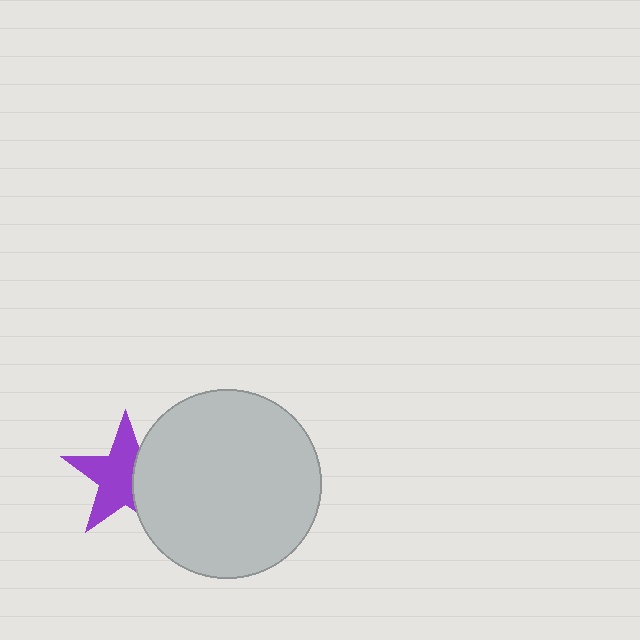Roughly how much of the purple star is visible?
About half of it is visible (roughly 64%).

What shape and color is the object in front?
The object in front is a light gray circle.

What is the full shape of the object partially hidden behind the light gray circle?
The partially hidden object is a purple star.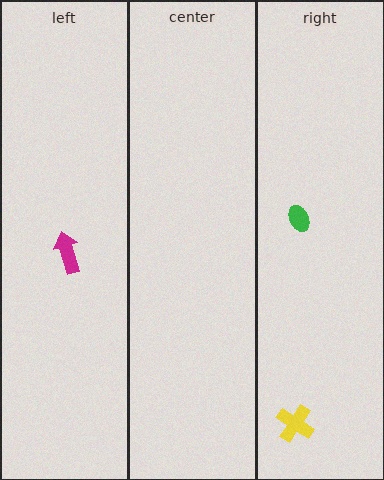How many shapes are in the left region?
1.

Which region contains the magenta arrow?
The left region.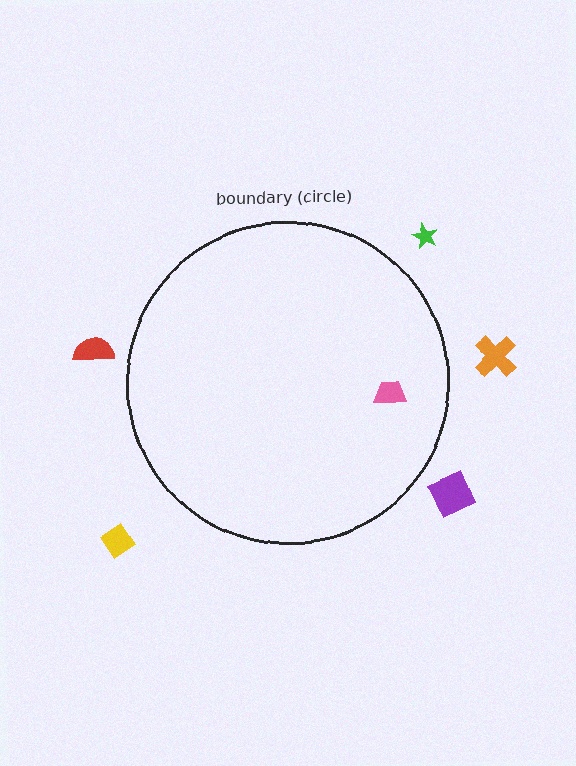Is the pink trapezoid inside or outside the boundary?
Inside.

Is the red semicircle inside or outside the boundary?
Outside.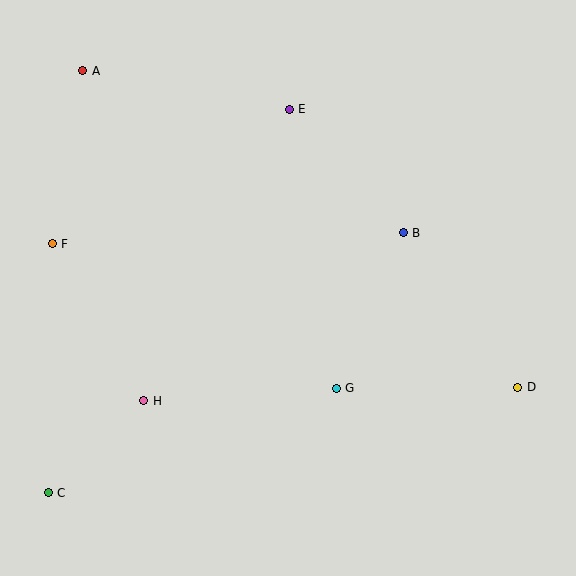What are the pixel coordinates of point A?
Point A is at (83, 71).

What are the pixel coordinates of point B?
Point B is at (403, 233).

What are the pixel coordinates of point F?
Point F is at (52, 244).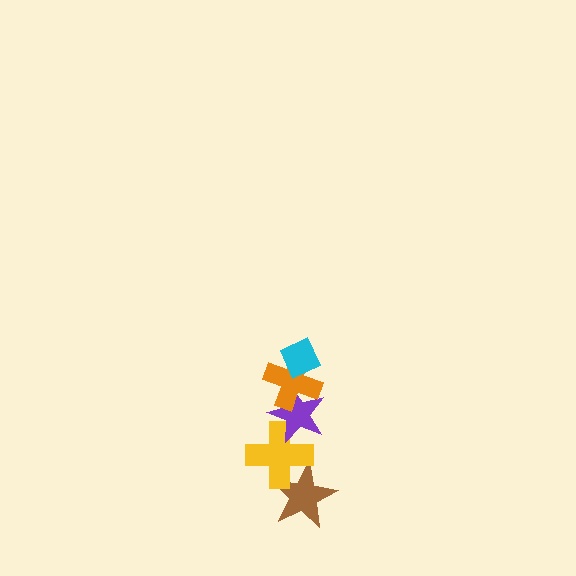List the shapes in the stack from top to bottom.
From top to bottom: the cyan diamond, the orange cross, the purple star, the yellow cross, the brown star.